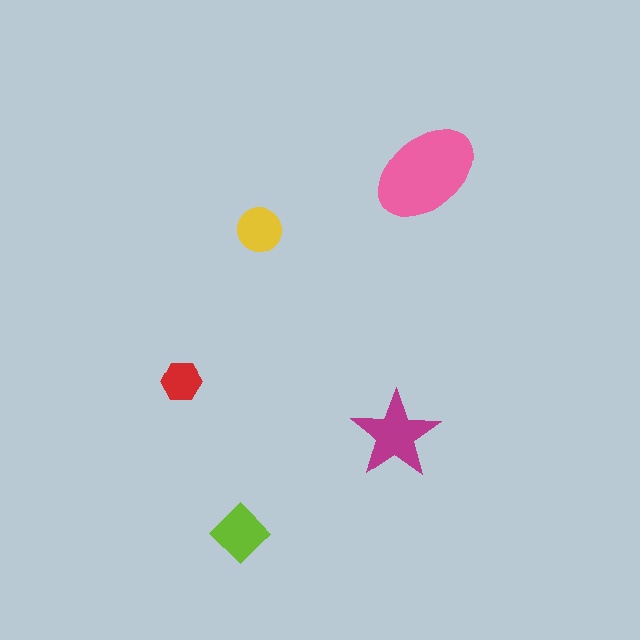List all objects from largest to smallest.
The pink ellipse, the magenta star, the lime diamond, the yellow circle, the red hexagon.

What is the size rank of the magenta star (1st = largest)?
2nd.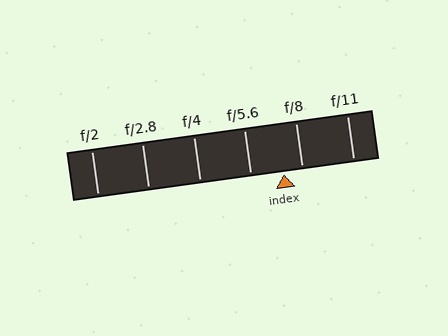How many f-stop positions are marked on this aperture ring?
There are 6 f-stop positions marked.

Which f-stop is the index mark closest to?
The index mark is closest to f/8.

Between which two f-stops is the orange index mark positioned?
The index mark is between f/5.6 and f/8.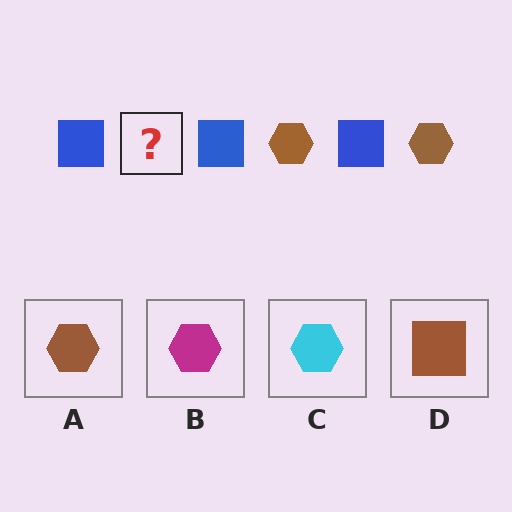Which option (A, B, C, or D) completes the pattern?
A.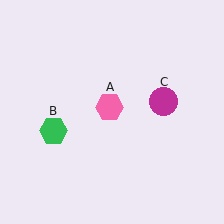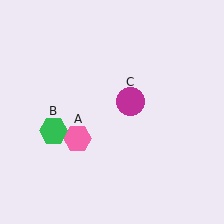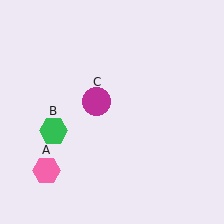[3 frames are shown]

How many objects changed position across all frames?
2 objects changed position: pink hexagon (object A), magenta circle (object C).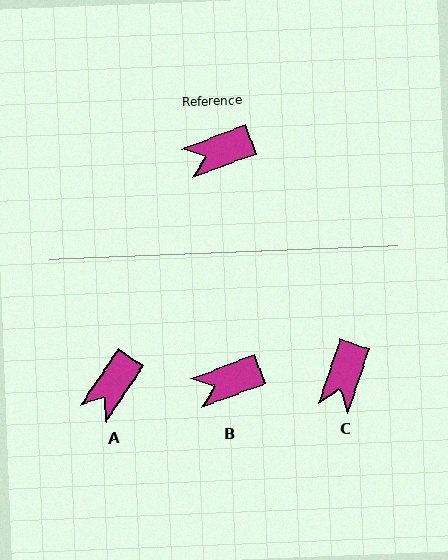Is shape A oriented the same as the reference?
No, it is off by about 36 degrees.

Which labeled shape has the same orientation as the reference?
B.